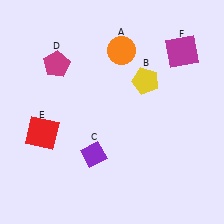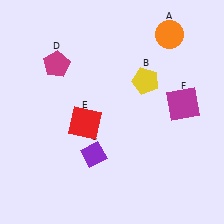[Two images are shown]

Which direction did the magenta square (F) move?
The magenta square (F) moved down.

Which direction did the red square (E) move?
The red square (E) moved right.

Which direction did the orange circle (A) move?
The orange circle (A) moved right.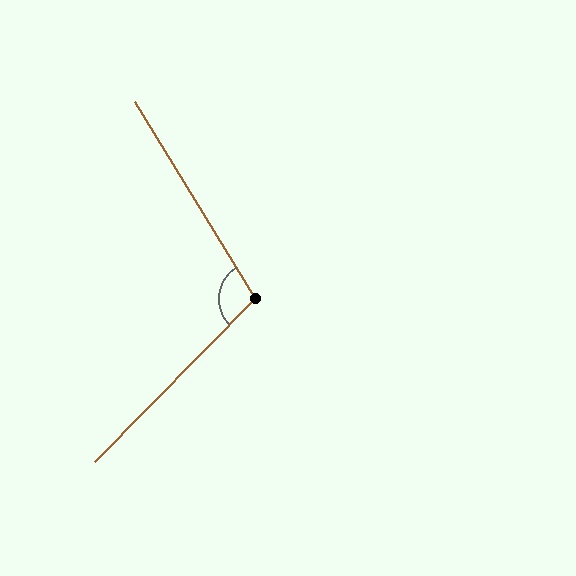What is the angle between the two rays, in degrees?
Approximately 104 degrees.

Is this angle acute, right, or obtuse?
It is obtuse.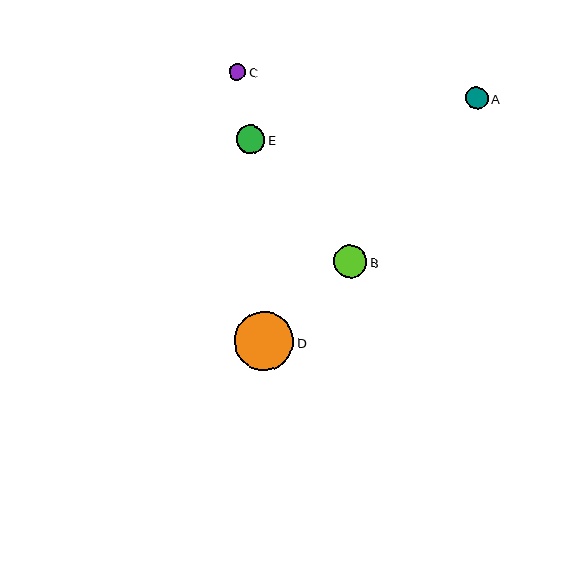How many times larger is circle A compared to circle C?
Circle A is approximately 1.4 times the size of circle C.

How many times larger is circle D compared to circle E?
Circle D is approximately 2.1 times the size of circle E.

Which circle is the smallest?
Circle C is the smallest with a size of approximately 16 pixels.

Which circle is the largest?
Circle D is the largest with a size of approximately 59 pixels.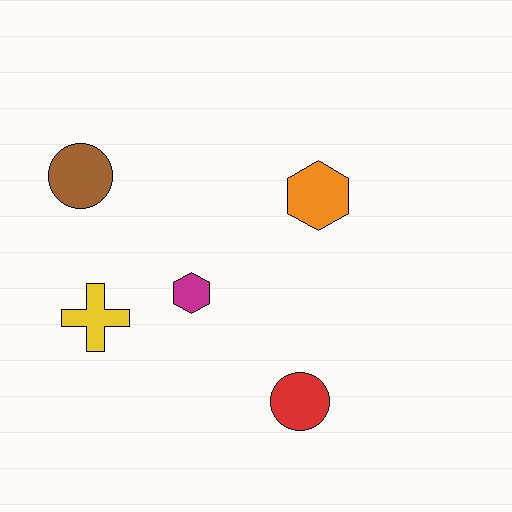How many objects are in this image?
There are 5 objects.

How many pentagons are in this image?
There are no pentagons.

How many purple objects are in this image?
There are no purple objects.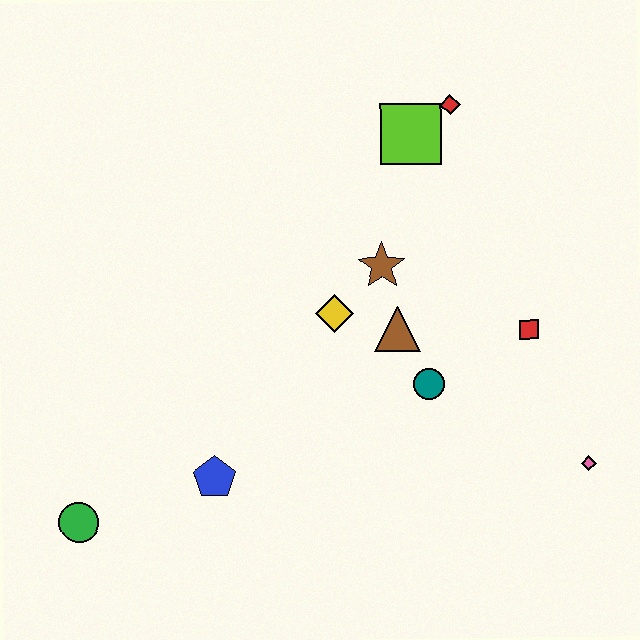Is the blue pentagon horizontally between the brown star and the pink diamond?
No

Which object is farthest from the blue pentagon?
The red diamond is farthest from the blue pentagon.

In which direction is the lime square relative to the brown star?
The lime square is above the brown star.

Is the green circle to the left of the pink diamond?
Yes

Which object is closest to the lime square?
The red diamond is closest to the lime square.